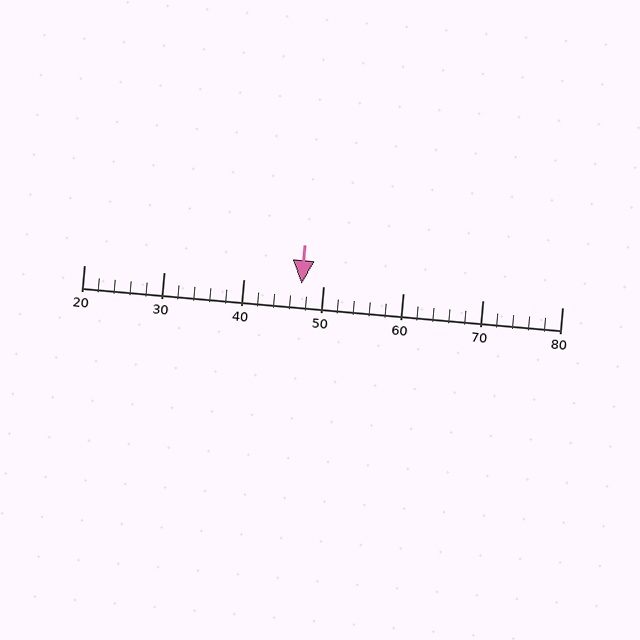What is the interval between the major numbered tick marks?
The major tick marks are spaced 10 units apart.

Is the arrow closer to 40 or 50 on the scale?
The arrow is closer to 50.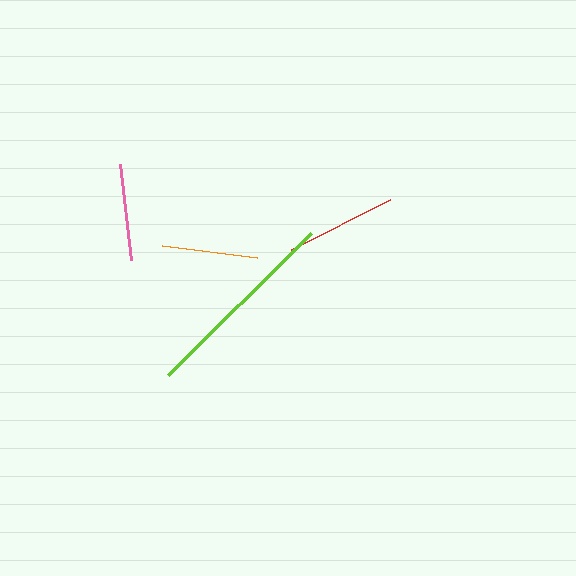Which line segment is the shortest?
The orange line is the shortest at approximately 96 pixels.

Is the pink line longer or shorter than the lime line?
The lime line is longer than the pink line.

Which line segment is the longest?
The lime line is the longest at approximately 202 pixels.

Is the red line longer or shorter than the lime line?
The lime line is longer than the red line.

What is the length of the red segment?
The red segment is approximately 111 pixels long.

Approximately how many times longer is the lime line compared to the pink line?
The lime line is approximately 2.1 times the length of the pink line.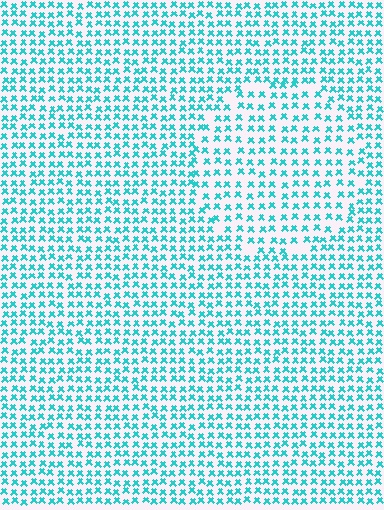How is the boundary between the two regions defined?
The boundary is defined by a change in element density (approximately 1.4x ratio). All elements are the same color, size, and shape.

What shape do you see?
I see a circle.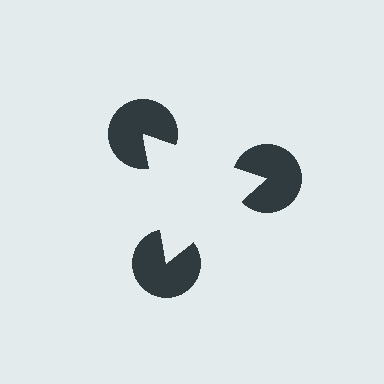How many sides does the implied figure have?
3 sides.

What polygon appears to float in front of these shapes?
An illusory triangle — its edges are inferred from the aligned wedge cuts in the pac-man discs, not physically drawn.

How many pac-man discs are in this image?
There are 3 — one at each vertex of the illusory triangle.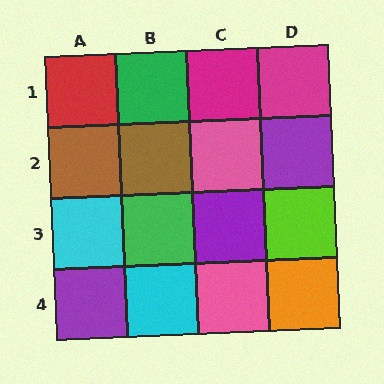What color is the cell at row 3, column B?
Green.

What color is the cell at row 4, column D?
Orange.